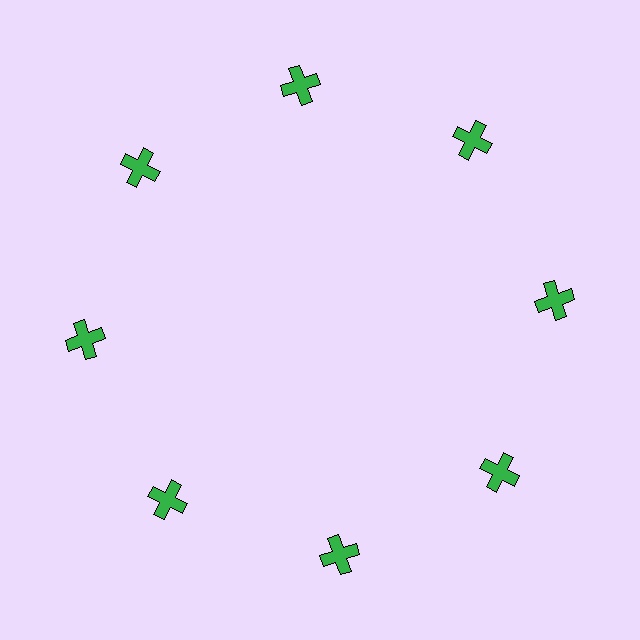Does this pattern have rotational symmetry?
Yes, this pattern has 8-fold rotational symmetry. It looks the same after rotating 45 degrees around the center.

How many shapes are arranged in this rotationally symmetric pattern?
There are 8 shapes, arranged in 8 groups of 1.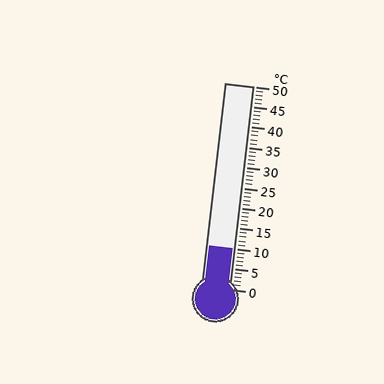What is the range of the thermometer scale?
The thermometer scale ranges from 0°C to 50°C.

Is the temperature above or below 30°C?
The temperature is below 30°C.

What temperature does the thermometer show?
The thermometer shows approximately 10°C.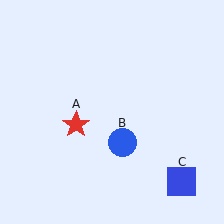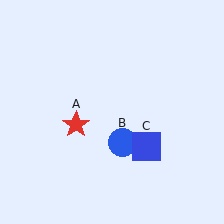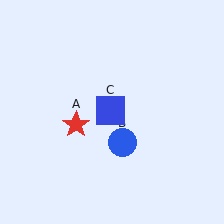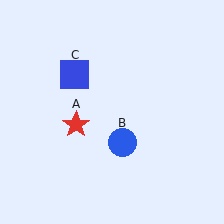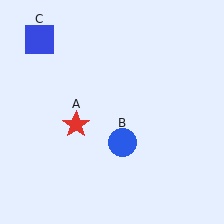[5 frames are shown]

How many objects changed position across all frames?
1 object changed position: blue square (object C).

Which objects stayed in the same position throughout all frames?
Red star (object A) and blue circle (object B) remained stationary.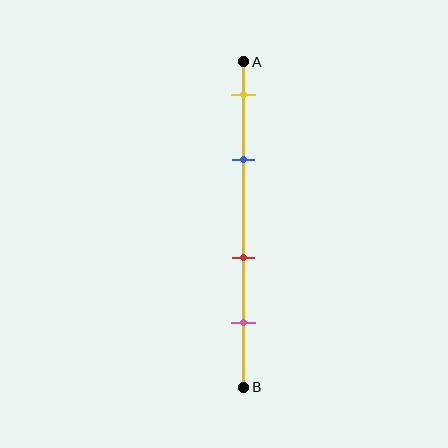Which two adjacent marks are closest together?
The yellow and blue marks are the closest adjacent pair.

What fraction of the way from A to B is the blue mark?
The blue mark is approximately 30% (0.3) of the way from A to B.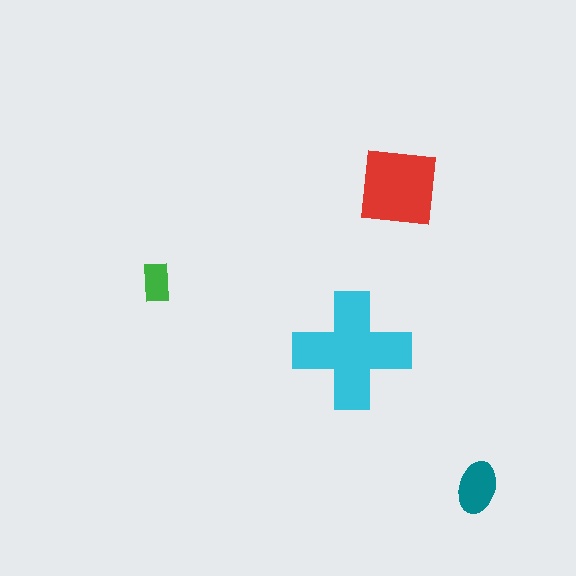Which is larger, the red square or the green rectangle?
The red square.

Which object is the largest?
The cyan cross.